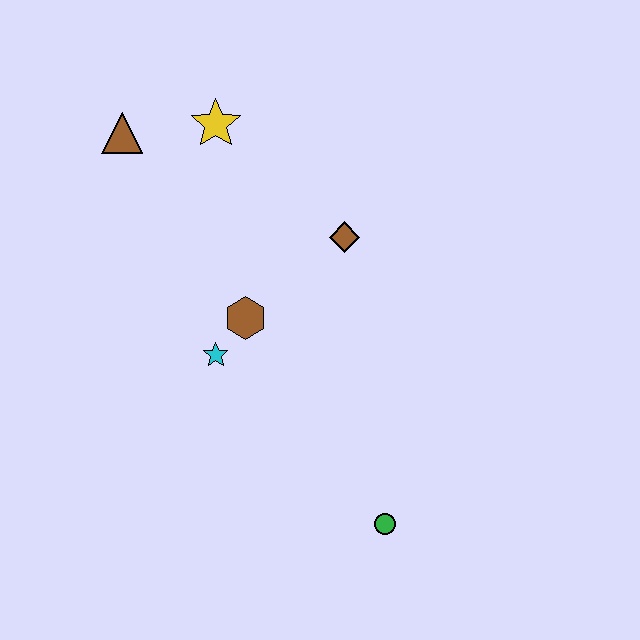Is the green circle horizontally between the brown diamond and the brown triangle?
No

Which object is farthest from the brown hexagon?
The green circle is farthest from the brown hexagon.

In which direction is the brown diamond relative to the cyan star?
The brown diamond is to the right of the cyan star.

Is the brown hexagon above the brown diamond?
No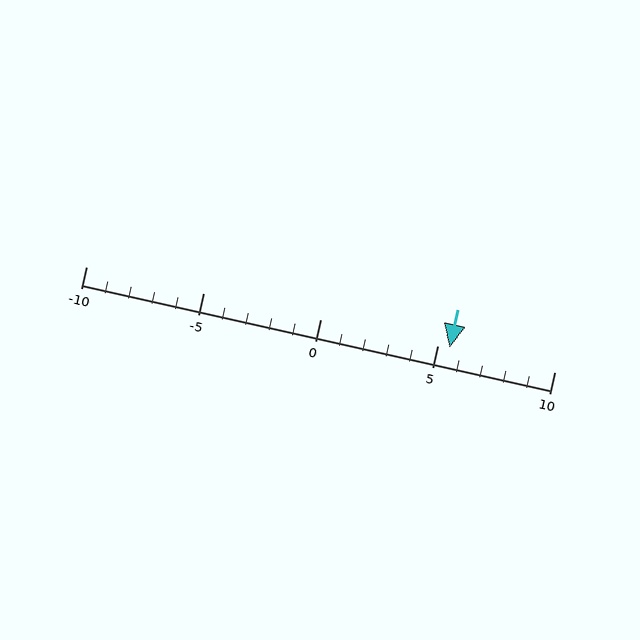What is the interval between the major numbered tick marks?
The major tick marks are spaced 5 units apart.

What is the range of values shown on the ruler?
The ruler shows values from -10 to 10.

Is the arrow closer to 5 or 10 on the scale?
The arrow is closer to 5.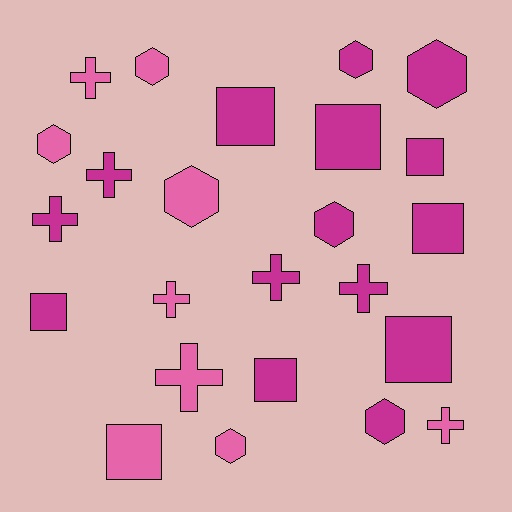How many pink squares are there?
There is 1 pink square.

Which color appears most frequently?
Magenta, with 15 objects.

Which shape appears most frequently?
Hexagon, with 8 objects.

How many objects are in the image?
There are 24 objects.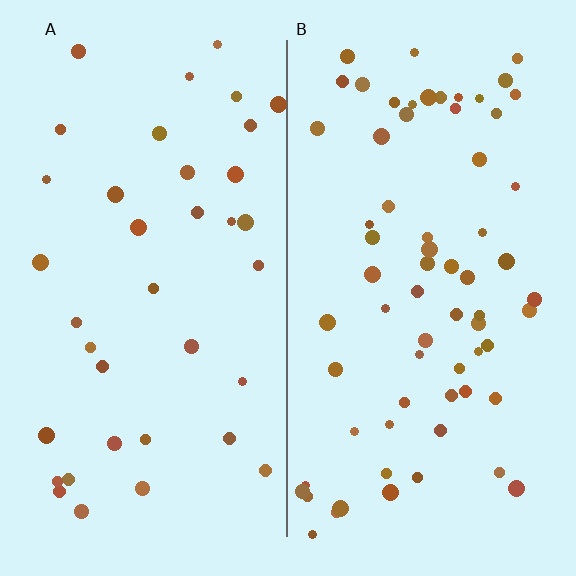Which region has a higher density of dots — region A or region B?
B (the right).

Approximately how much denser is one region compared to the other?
Approximately 1.8× — region B over region A.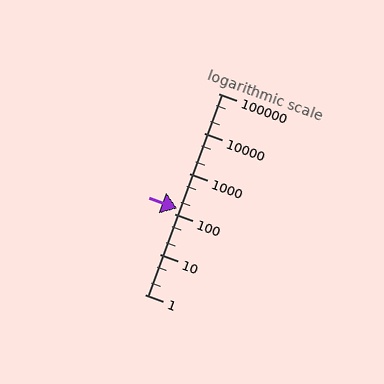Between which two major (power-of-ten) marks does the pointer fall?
The pointer is between 100 and 1000.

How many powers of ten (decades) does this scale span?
The scale spans 5 decades, from 1 to 100000.